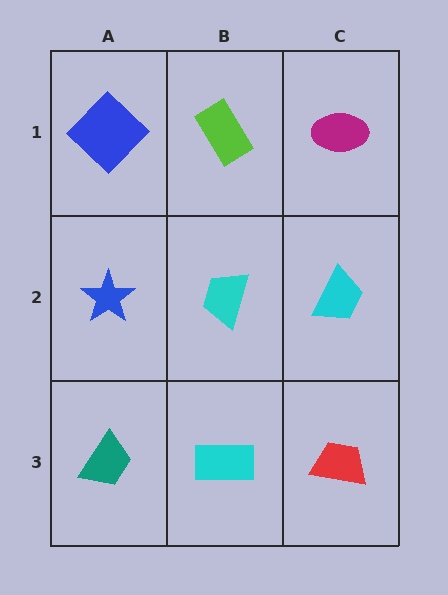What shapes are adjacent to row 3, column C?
A cyan trapezoid (row 2, column C), a cyan rectangle (row 3, column B).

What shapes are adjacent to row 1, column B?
A cyan trapezoid (row 2, column B), a blue diamond (row 1, column A), a magenta ellipse (row 1, column C).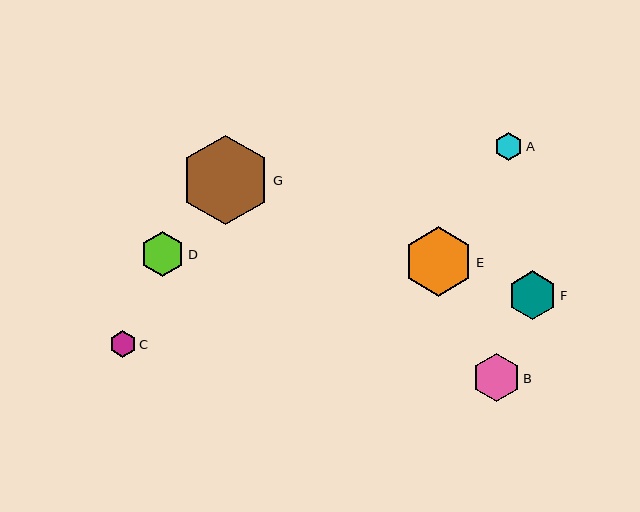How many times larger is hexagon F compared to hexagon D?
Hexagon F is approximately 1.1 times the size of hexagon D.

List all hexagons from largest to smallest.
From largest to smallest: G, E, F, B, D, A, C.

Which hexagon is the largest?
Hexagon G is the largest with a size of approximately 89 pixels.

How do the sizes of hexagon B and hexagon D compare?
Hexagon B and hexagon D are approximately the same size.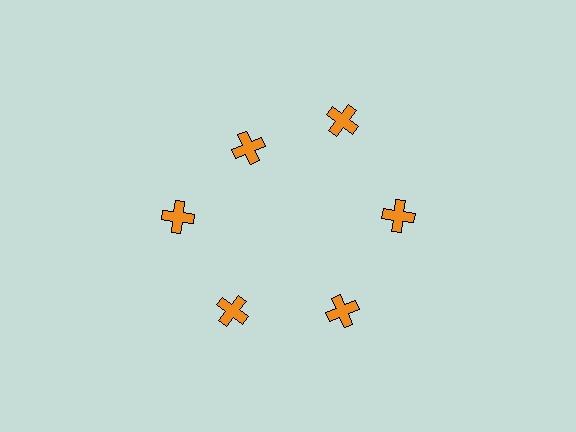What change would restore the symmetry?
The symmetry would be restored by moving it outward, back onto the ring so that all 6 crosses sit at equal angles and equal distance from the center.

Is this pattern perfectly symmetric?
No. The 6 orange crosses are arranged in a ring, but one element near the 11 o'clock position is pulled inward toward the center, breaking the 6-fold rotational symmetry.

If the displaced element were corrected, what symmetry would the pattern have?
It would have 6-fold rotational symmetry — the pattern would map onto itself every 60 degrees.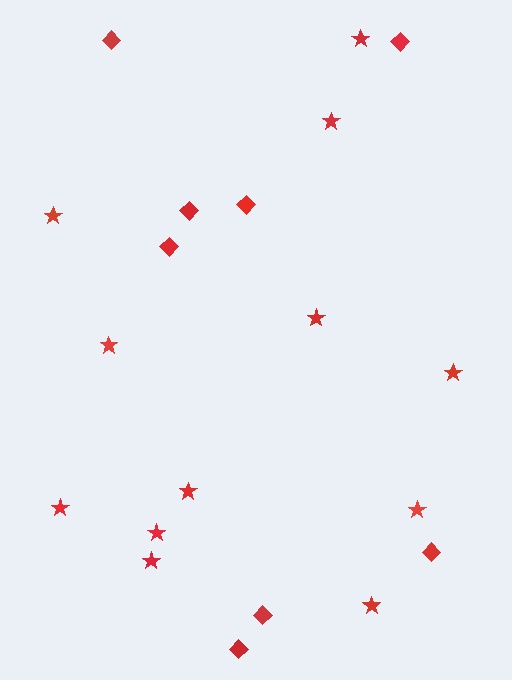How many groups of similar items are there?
There are 2 groups: one group of stars (12) and one group of diamonds (8).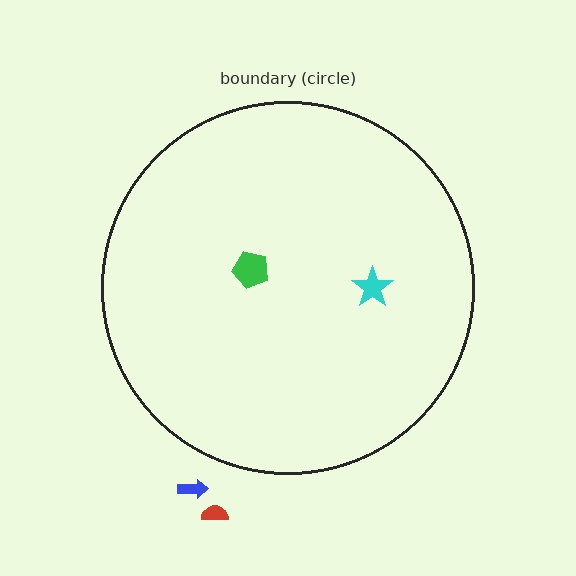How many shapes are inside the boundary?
2 inside, 2 outside.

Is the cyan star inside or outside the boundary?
Inside.